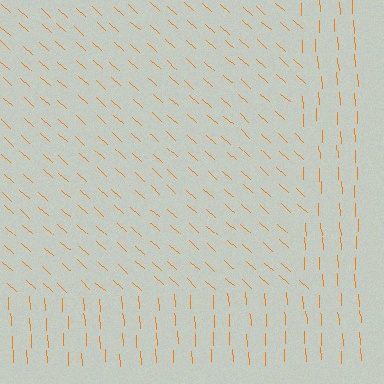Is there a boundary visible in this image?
Yes, there is a texture boundary formed by a change in line orientation.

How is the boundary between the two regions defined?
The boundary is defined purely by a change in line orientation (approximately 45 degrees difference). All lines are the same color and thickness.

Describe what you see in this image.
The image is filled with small orange line segments. A rectangle region in the image has lines oriented differently from the surrounding lines, creating a visible texture boundary.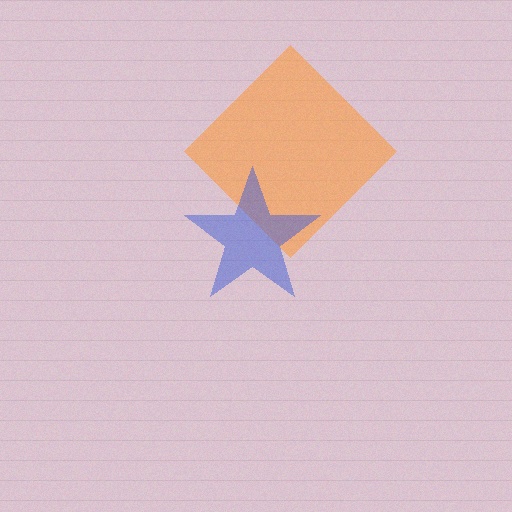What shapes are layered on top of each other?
The layered shapes are: an orange diamond, a blue star.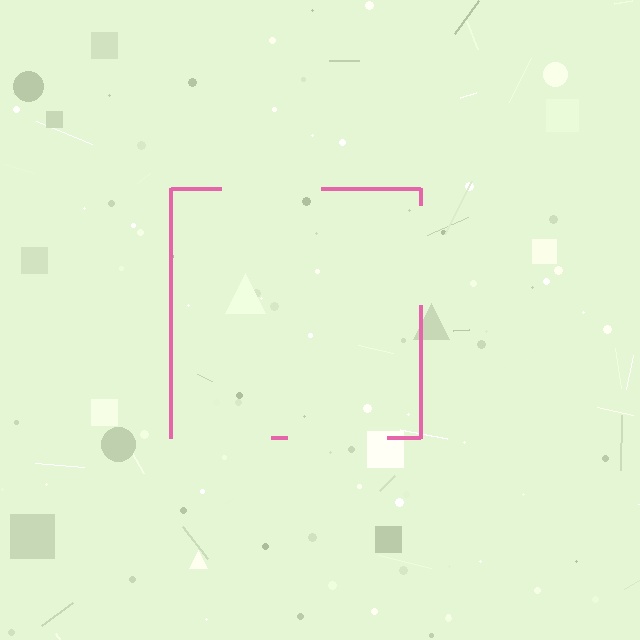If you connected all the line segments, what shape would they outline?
They would outline a square.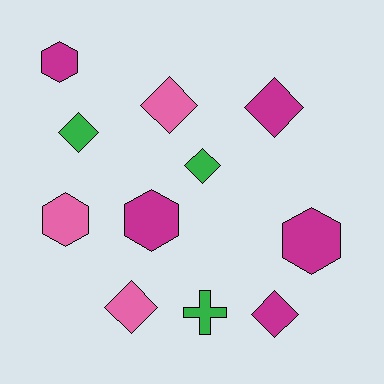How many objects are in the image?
There are 11 objects.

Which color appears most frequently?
Magenta, with 5 objects.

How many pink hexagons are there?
There is 1 pink hexagon.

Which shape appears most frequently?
Diamond, with 6 objects.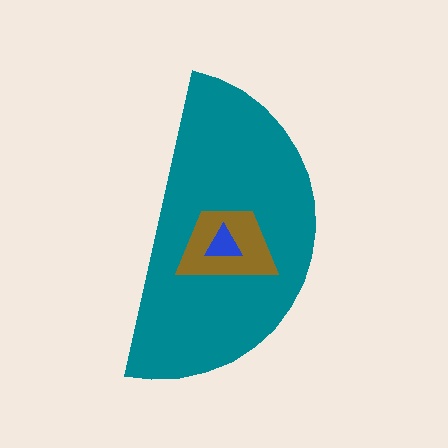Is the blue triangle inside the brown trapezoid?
Yes.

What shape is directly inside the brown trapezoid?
The blue triangle.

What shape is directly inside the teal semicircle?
The brown trapezoid.